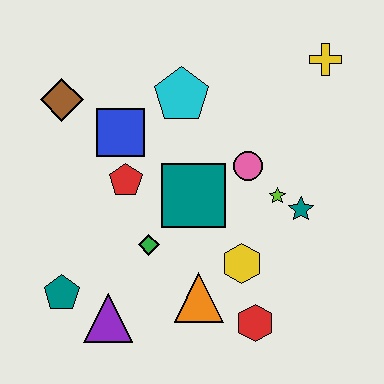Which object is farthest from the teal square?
The yellow cross is farthest from the teal square.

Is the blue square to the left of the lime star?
Yes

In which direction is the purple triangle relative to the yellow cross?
The purple triangle is below the yellow cross.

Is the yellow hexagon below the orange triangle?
No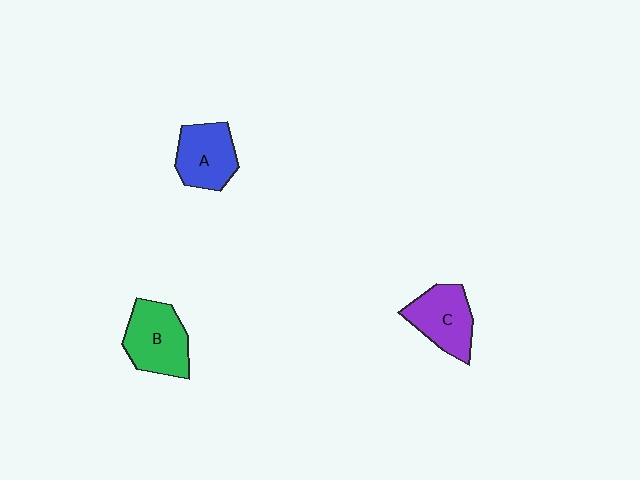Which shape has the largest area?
Shape B (green).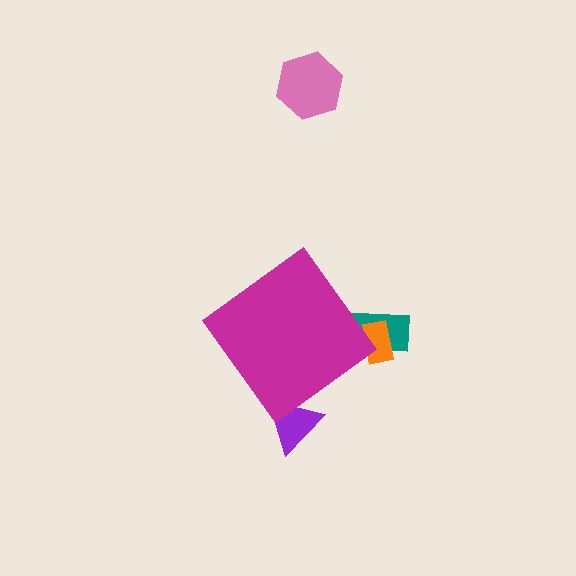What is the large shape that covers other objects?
A magenta diamond.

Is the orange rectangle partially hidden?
Yes, the orange rectangle is partially hidden behind the magenta diamond.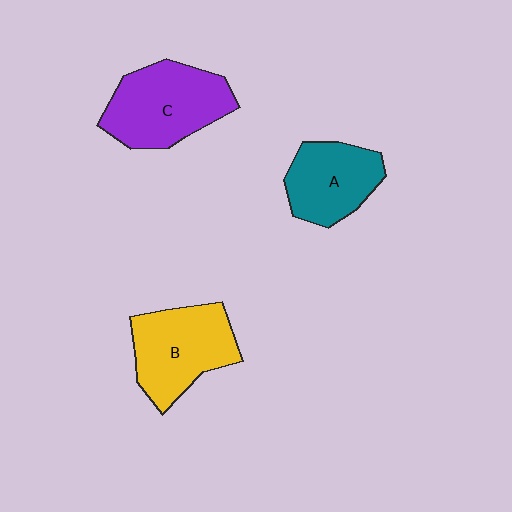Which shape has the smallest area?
Shape A (teal).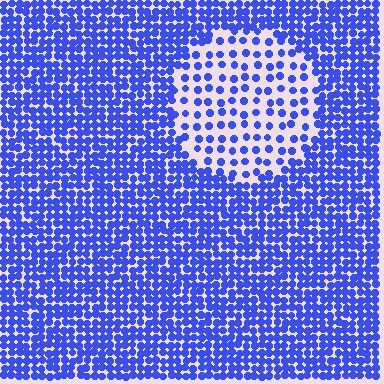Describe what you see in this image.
The image contains small blue elements arranged at two different densities. A circle-shaped region is visible where the elements are less densely packed than the surrounding area.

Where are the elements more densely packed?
The elements are more densely packed outside the circle boundary.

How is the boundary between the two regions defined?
The boundary is defined by a change in element density (approximately 2.5x ratio). All elements are the same color, size, and shape.